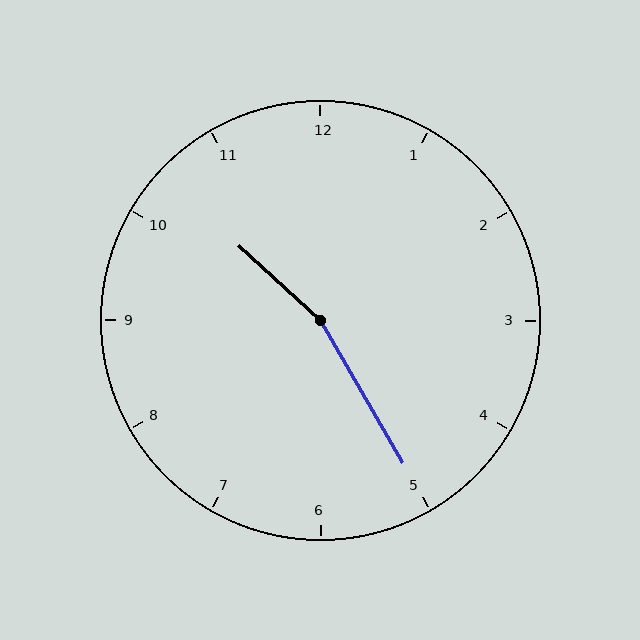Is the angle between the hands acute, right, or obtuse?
It is obtuse.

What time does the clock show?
10:25.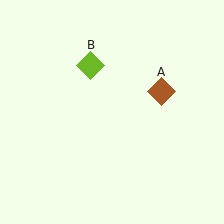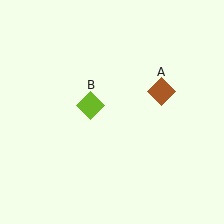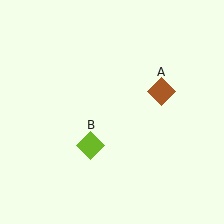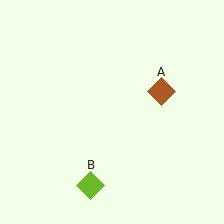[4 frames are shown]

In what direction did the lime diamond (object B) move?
The lime diamond (object B) moved down.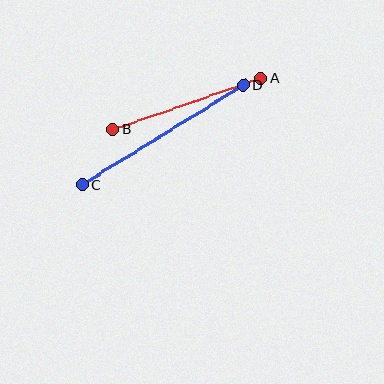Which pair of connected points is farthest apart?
Points C and D are farthest apart.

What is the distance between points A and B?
The distance is approximately 156 pixels.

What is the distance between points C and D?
The distance is approximately 190 pixels.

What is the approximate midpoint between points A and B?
The midpoint is at approximately (187, 104) pixels.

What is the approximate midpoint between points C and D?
The midpoint is at approximately (163, 135) pixels.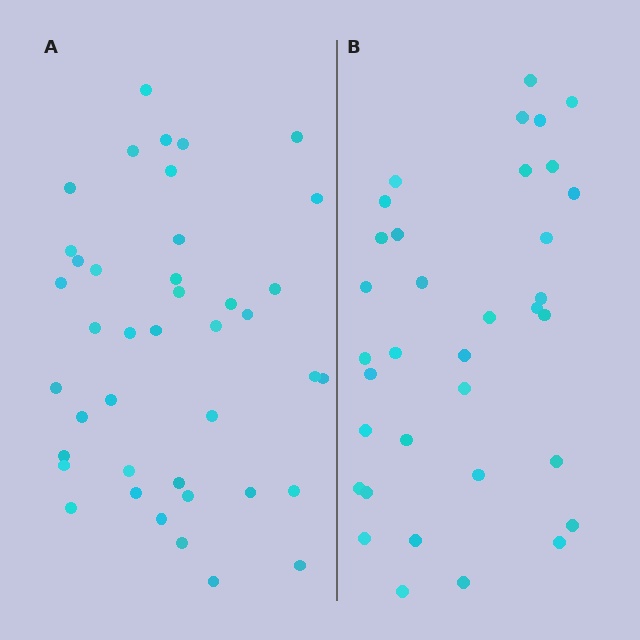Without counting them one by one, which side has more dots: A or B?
Region A (the left region) has more dots.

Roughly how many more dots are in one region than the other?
Region A has about 6 more dots than region B.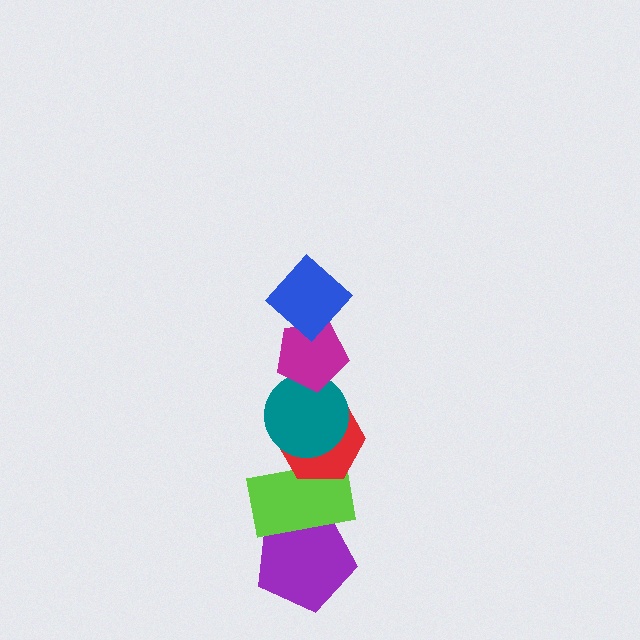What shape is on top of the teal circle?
The magenta pentagon is on top of the teal circle.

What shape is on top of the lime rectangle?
The red hexagon is on top of the lime rectangle.